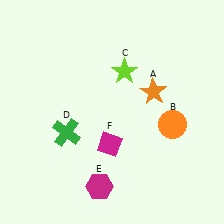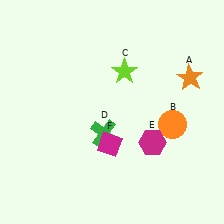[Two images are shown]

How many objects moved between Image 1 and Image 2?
3 objects moved between the two images.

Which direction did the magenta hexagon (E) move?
The magenta hexagon (E) moved right.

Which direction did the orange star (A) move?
The orange star (A) moved right.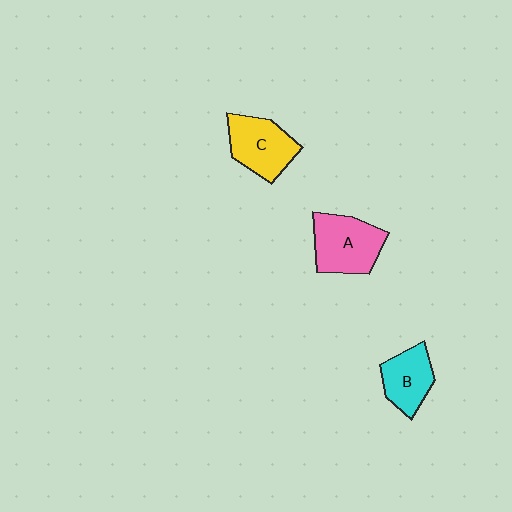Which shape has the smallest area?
Shape B (cyan).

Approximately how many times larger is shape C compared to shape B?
Approximately 1.2 times.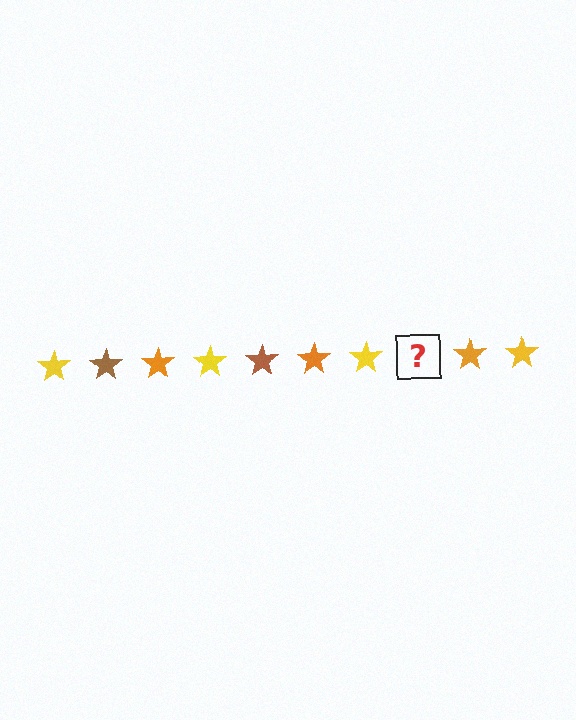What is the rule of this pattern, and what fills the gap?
The rule is that the pattern cycles through yellow, brown, orange stars. The gap should be filled with a brown star.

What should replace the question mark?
The question mark should be replaced with a brown star.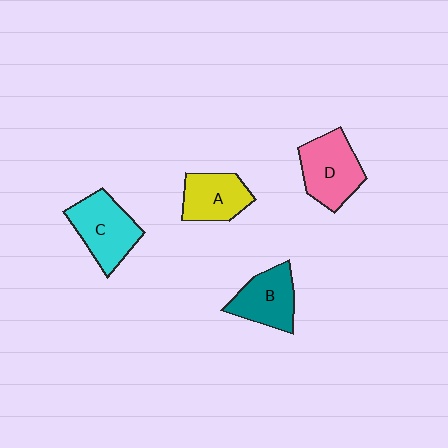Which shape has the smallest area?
Shape A (yellow).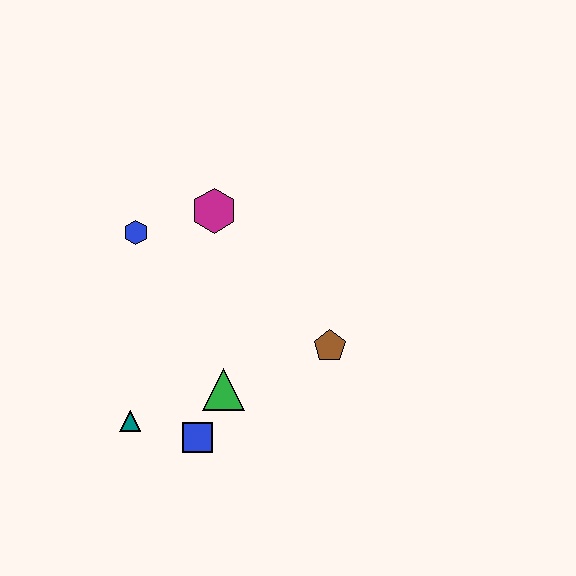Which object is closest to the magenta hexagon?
The blue hexagon is closest to the magenta hexagon.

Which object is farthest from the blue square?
The magenta hexagon is farthest from the blue square.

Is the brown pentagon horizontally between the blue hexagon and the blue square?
No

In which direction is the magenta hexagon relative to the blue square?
The magenta hexagon is above the blue square.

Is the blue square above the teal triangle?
No